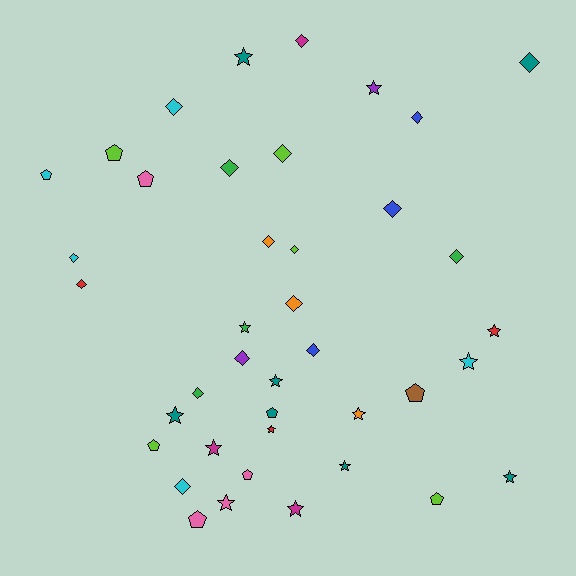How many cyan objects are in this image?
There are 5 cyan objects.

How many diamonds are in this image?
There are 17 diamonds.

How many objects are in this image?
There are 40 objects.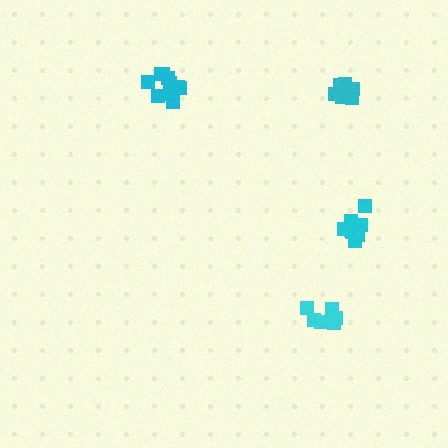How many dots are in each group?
Group 1: 6 dots, Group 2: 12 dots, Group 3: 12 dots, Group 4: 6 dots (36 total).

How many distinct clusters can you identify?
There are 4 distinct clusters.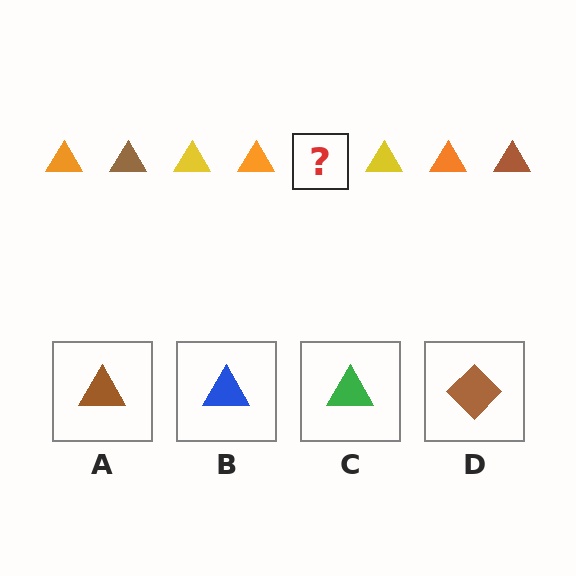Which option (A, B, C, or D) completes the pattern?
A.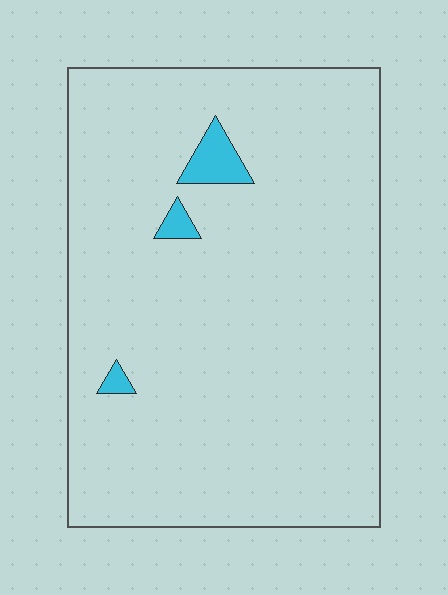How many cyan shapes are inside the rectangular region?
3.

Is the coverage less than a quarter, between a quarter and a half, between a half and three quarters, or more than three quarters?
Less than a quarter.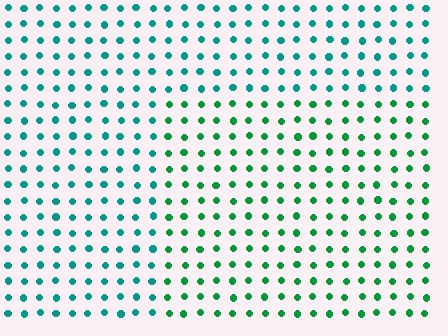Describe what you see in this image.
The image is filled with small teal elements in a uniform arrangement. A rectangle-shaped region is visible where the elements are tinted to a slightly different hue, forming a subtle color boundary.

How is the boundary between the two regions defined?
The boundary is defined purely by a slight shift in hue (about 35 degrees). Spacing, size, and orientation are identical on both sides.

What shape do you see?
I see a rectangle.